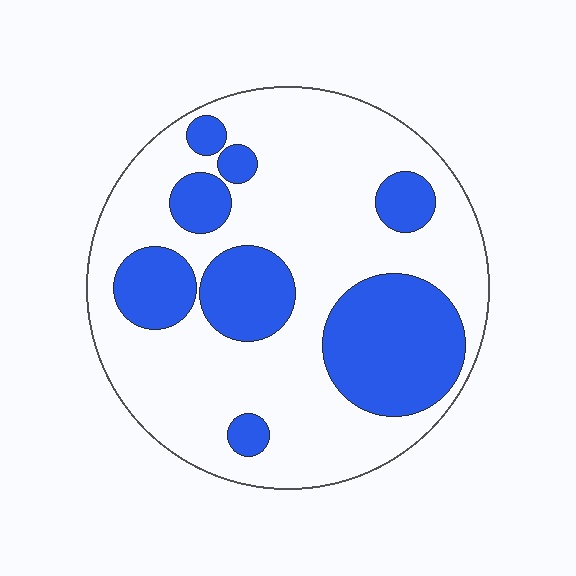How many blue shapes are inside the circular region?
8.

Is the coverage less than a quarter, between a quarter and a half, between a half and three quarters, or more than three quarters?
Between a quarter and a half.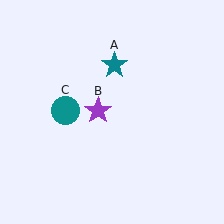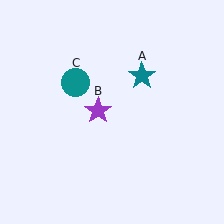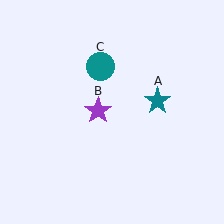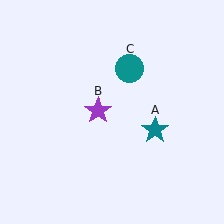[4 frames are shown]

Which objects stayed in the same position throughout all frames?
Purple star (object B) remained stationary.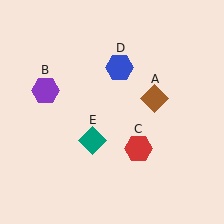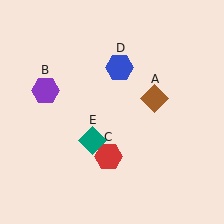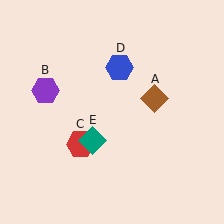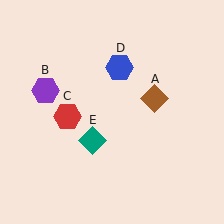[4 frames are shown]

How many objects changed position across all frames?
1 object changed position: red hexagon (object C).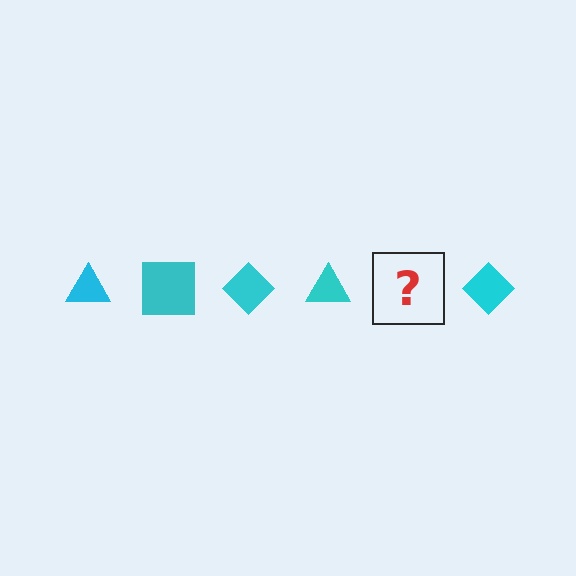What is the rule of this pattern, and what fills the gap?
The rule is that the pattern cycles through triangle, square, diamond shapes in cyan. The gap should be filled with a cyan square.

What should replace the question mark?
The question mark should be replaced with a cyan square.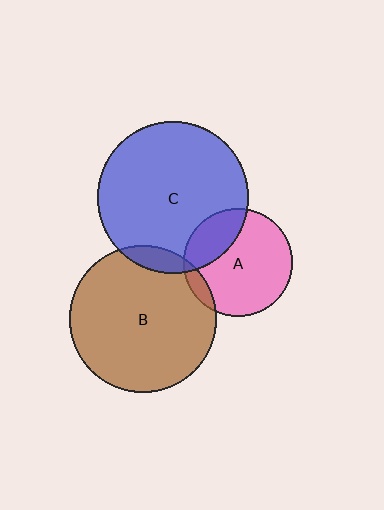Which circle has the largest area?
Circle C (blue).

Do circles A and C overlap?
Yes.